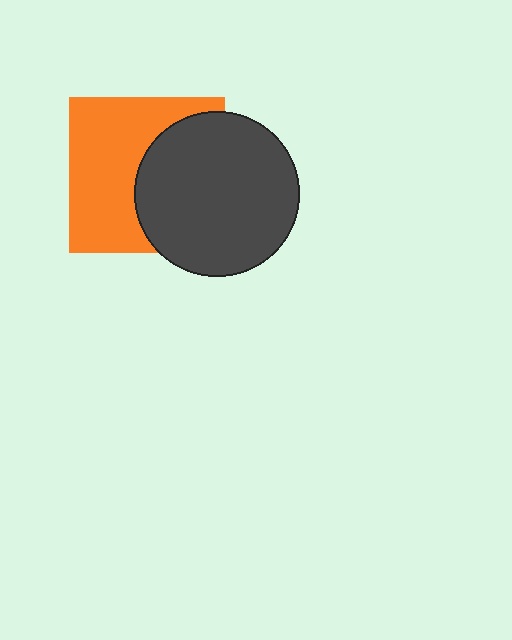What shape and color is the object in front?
The object in front is a dark gray circle.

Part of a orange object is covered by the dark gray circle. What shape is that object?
It is a square.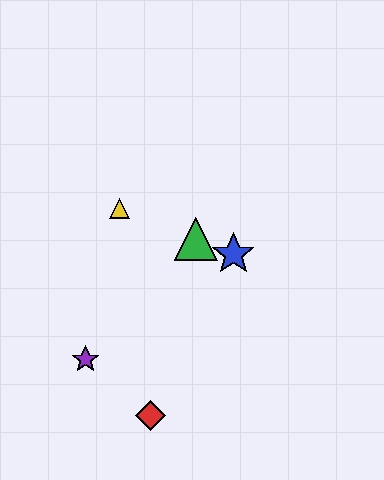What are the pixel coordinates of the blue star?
The blue star is at (233, 254).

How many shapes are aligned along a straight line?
3 shapes (the blue star, the green triangle, the yellow triangle) are aligned along a straight line.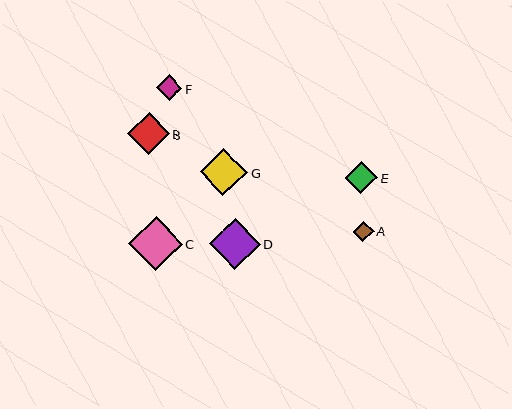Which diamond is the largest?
Diamond C is the largest with a size of approximately 54 pixels.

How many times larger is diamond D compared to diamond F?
Diamond D is approximately 2.0 times the size of diamond F.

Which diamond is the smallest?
Diamond A is the smallest with a size of approximately 21 pixels.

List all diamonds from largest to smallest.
From largest to smallest: C, D, G, B, E, F, A.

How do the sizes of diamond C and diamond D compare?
Diamond C and diamond D are approximately the same size.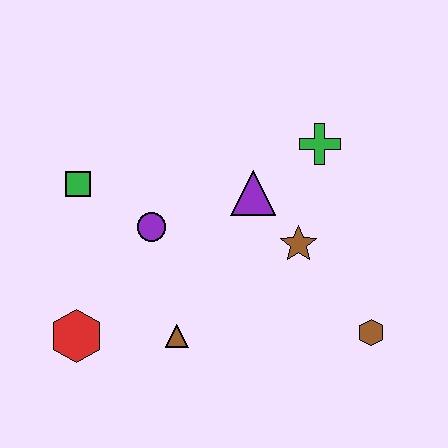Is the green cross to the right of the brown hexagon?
No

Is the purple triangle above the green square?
No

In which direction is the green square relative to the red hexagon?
The green square is above the red hexagon.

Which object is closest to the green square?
The purple circle is closest to the green square.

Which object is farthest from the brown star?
The red hexagon is farthest from the brown star.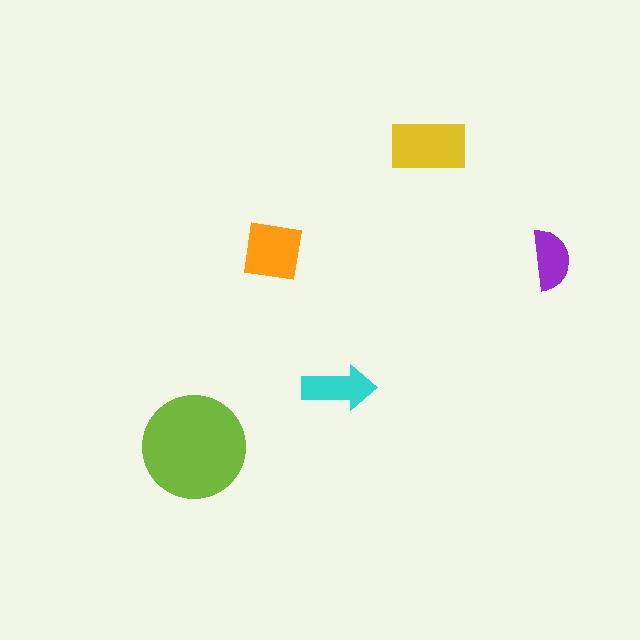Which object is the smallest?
The purple semicircle.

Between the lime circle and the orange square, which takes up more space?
The lime circle.